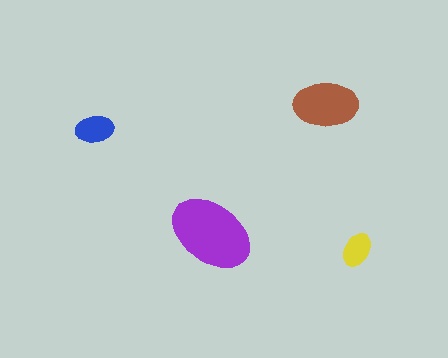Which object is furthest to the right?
The yellow ellipse is rightmost.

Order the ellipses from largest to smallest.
the purple one, the brown one, the blue one, the yellow one.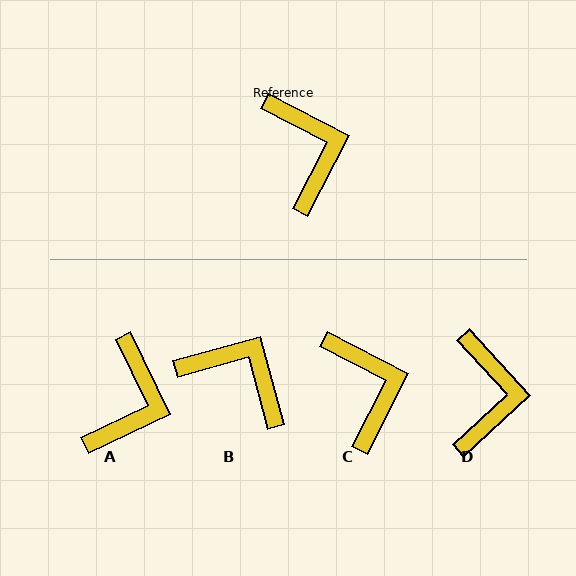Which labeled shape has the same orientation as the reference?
C.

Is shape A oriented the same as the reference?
No, it is off by about 37 degrees.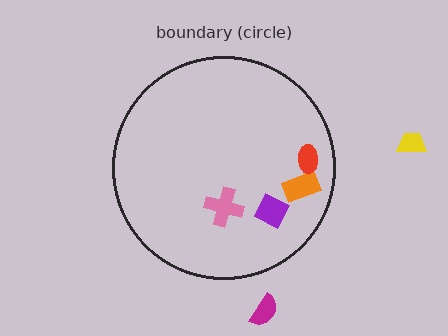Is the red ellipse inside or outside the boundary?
Inside.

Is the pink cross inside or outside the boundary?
Inside.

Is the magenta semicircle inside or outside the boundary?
Outside.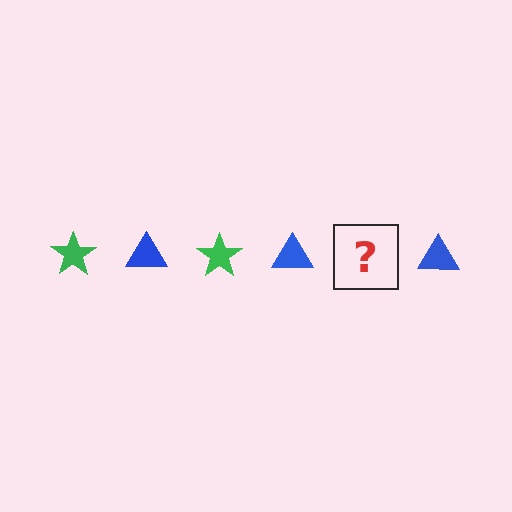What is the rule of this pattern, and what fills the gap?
The rule is that the pattern alternates between green star and blue triangle. The gap should be filled with a green star.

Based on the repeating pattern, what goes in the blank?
The blank should be a green star.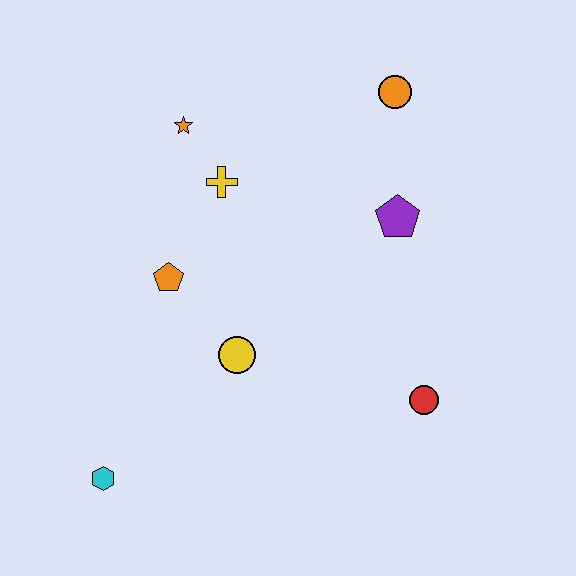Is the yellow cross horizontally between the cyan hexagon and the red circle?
Yes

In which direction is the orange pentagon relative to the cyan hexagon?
The orange pentagon is above the cyan hexagon.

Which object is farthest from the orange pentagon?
The orange circle is farthest from the orange pentagon.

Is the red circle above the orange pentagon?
No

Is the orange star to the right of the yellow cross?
No